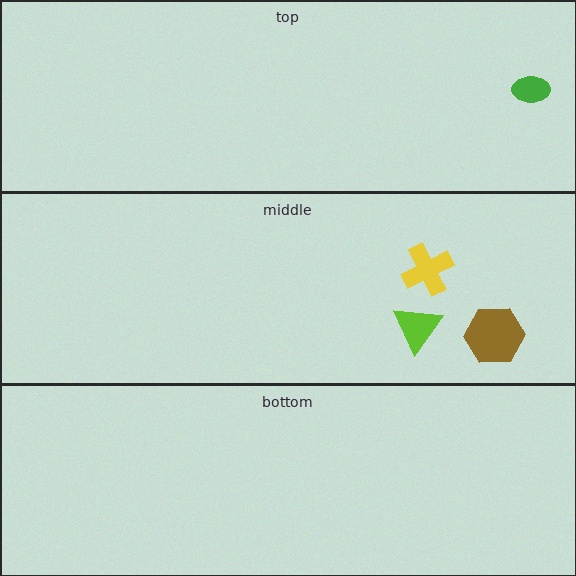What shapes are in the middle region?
The lime triangle, the yellow cross, the brown hexagon.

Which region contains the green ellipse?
The top region.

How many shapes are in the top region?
1.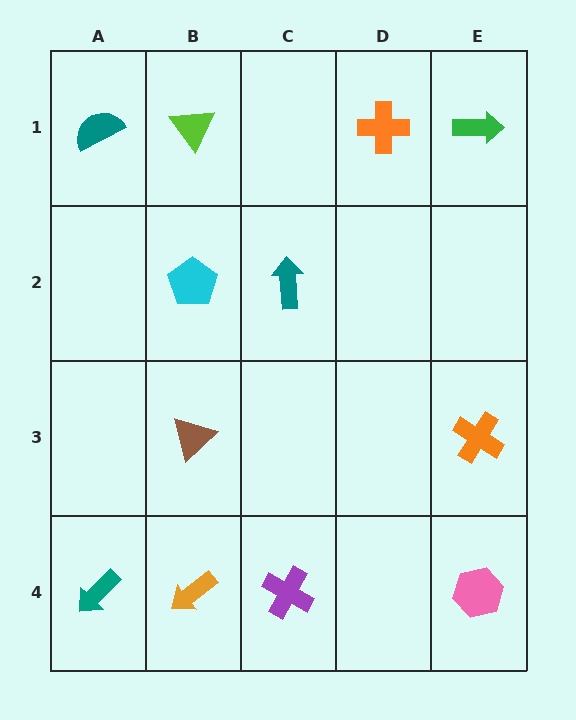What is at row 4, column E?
A pink hexagon.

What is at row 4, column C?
A purple cross.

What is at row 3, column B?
A brown triangle.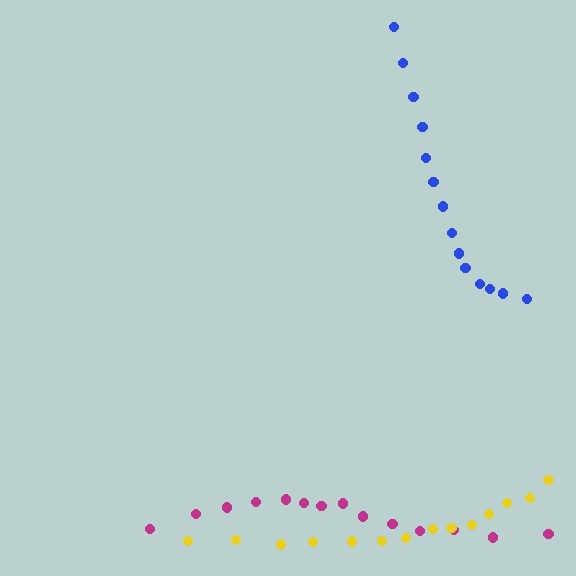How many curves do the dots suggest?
There are 3 distinct paths.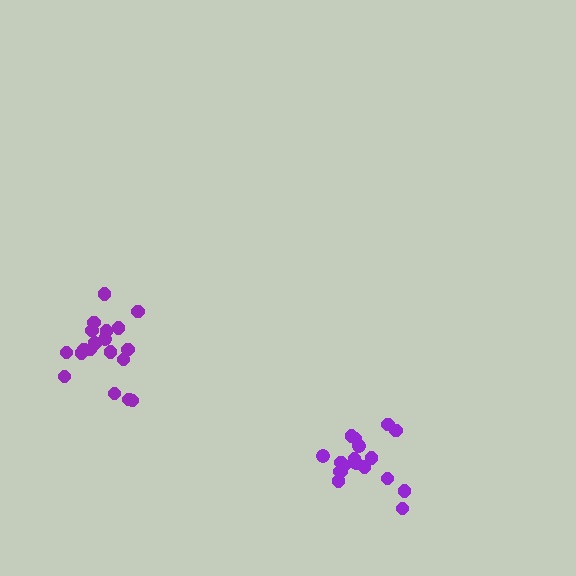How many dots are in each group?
Group 1: 18 dots, Group 2: 20 dots (38 total).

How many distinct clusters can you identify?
There are 2 distinct clusters.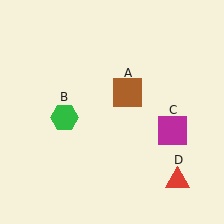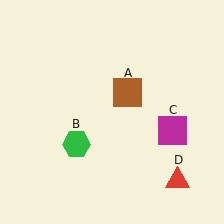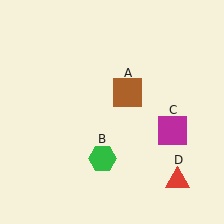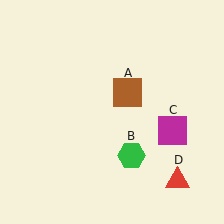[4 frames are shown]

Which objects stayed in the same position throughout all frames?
Brown square (object A) and magenta square (object C) and red triangle (object D) remained stationary.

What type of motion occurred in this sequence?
The green hexagon (object B) rotated counterclockwise around the center of the scene.